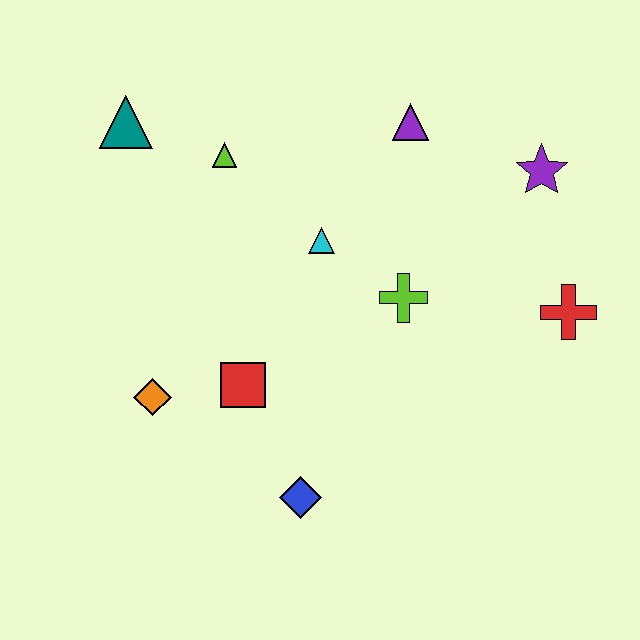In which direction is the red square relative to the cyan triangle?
The red square is below the cyan triangle.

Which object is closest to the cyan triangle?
The lime cross is closest to the cyan triangle.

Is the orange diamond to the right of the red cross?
No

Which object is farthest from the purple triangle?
The blue diamond is farthest from the purple triangle.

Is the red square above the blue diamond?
Yes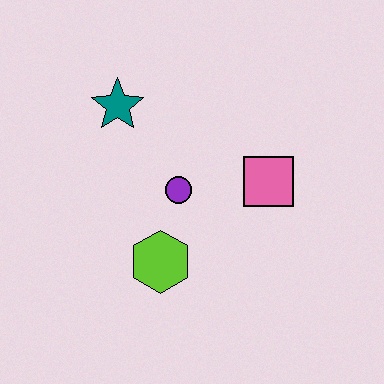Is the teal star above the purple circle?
Yes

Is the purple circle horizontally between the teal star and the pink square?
Yes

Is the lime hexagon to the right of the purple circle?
No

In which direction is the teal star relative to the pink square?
The teal star is to the left of the pink square.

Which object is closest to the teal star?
The purple circle is closest to the teal star.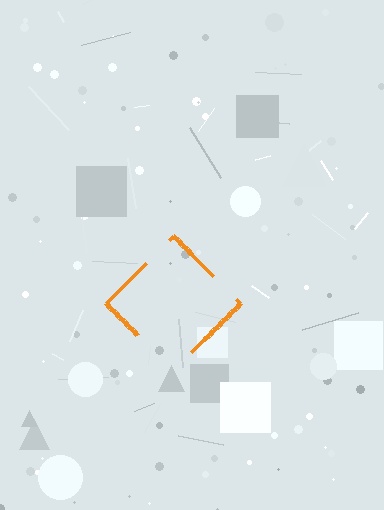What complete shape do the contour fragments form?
The contour fragments form a diamond.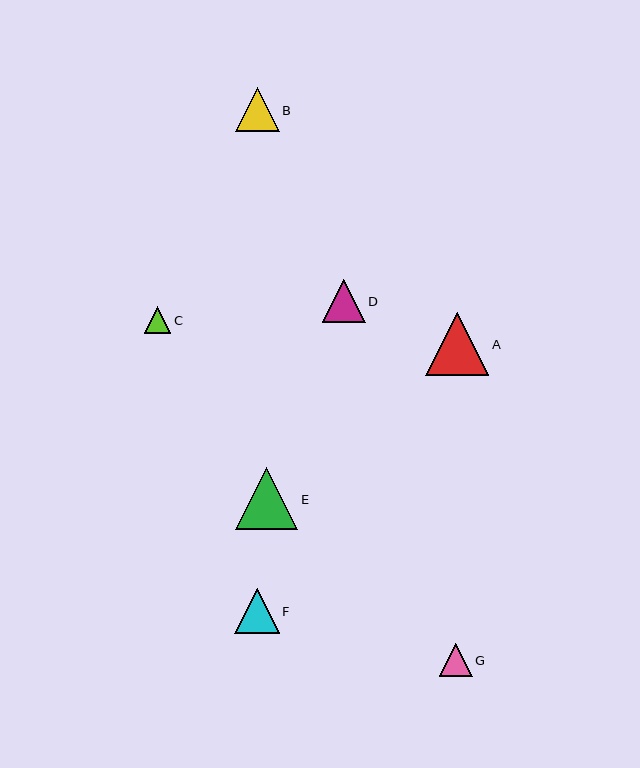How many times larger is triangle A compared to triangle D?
Triangle A is approximately 1.5 times the size of triangle D.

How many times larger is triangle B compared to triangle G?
Triangle B is approximately 1.3 times the size of triangle G.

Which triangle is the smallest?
Triangle C is the smallest with a size of approximately 27 pixels.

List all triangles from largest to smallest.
From largest to smallest: A, E, F, B, D, G, C.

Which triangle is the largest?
Triangle A is the largest with a size of approximately 63 pixels.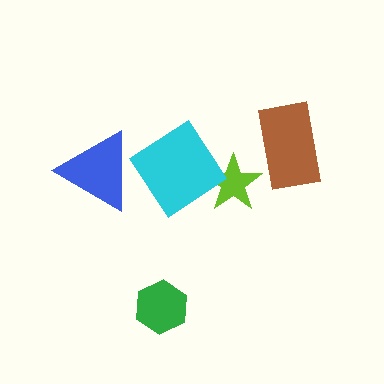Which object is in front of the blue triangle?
The cyan diamond is in front of the blue triangle.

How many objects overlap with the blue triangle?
1 object overlaps with the blue triangle.